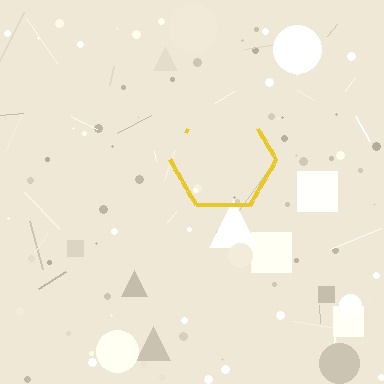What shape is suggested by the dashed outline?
The dashed outline suggests a hexagon.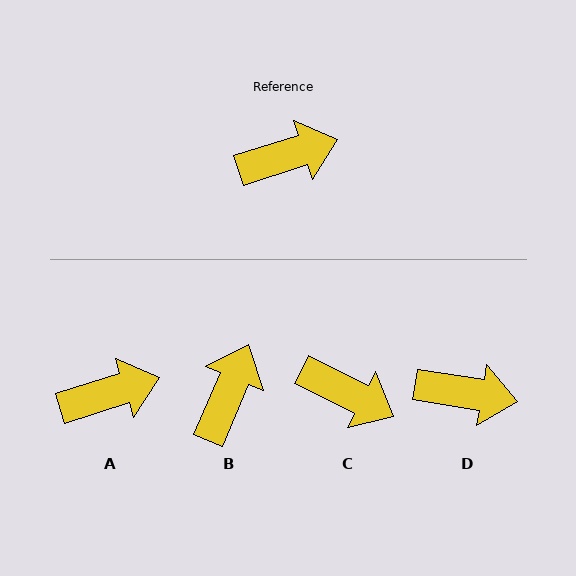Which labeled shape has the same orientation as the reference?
A.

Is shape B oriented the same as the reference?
No, it is off by about 50 degrees.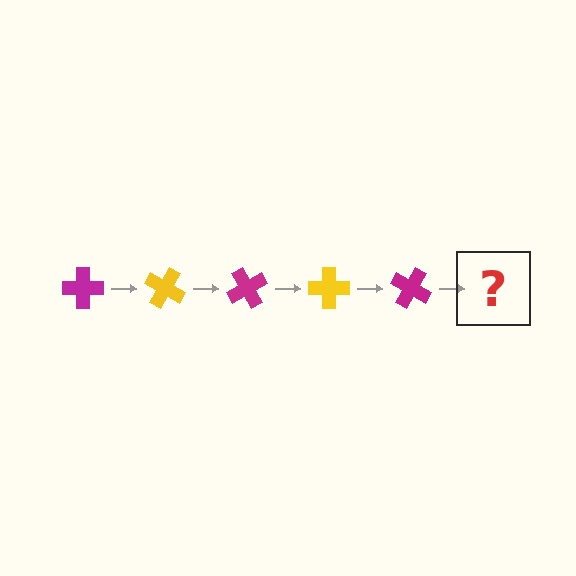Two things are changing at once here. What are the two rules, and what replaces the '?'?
The two rules are that it rotates 30 degrees each step and the color cycles through magenta and yellow. The '?' should be a yellow cross, rotated 150 degrees from the start.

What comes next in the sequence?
The next element should be a yellow cross, rotated 150 degrees from the start.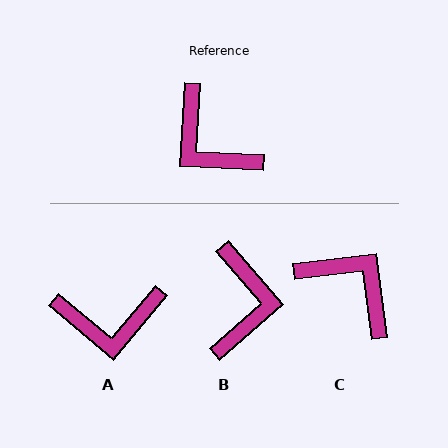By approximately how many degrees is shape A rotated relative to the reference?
Approximately 53 degrees counter-clockwise.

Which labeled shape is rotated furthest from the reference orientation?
C, about 170 degrees away.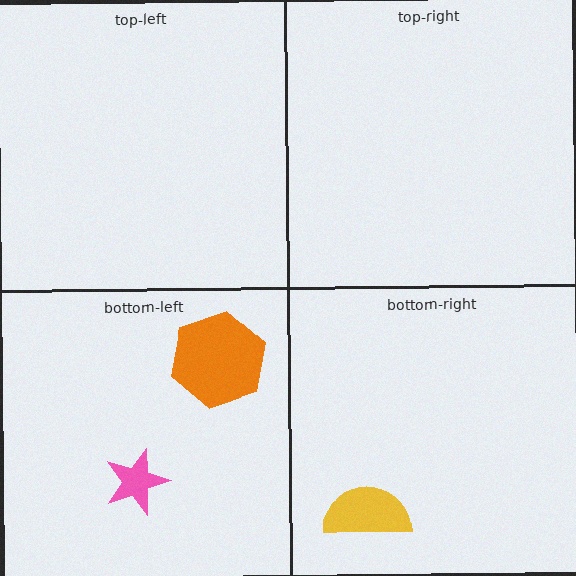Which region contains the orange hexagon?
The bottom-left region.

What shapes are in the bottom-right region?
The yellow semicircle.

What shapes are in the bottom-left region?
The orange hexagon, the pink star.